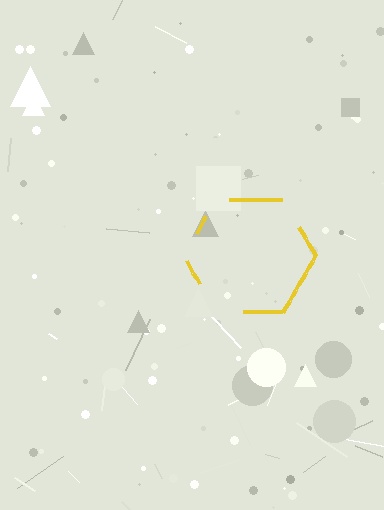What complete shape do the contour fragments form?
The contour fragments form a hexagon.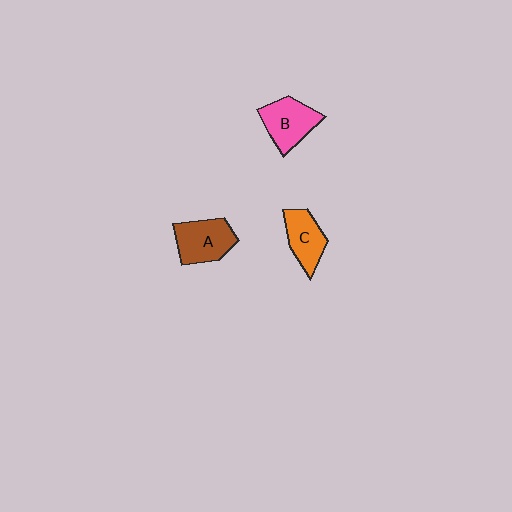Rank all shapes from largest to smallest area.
From largest to smallest: A (brown), B (pink), C (orange).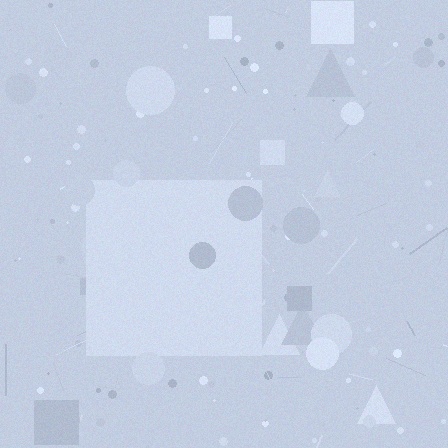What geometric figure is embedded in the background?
A square is embedded in the background.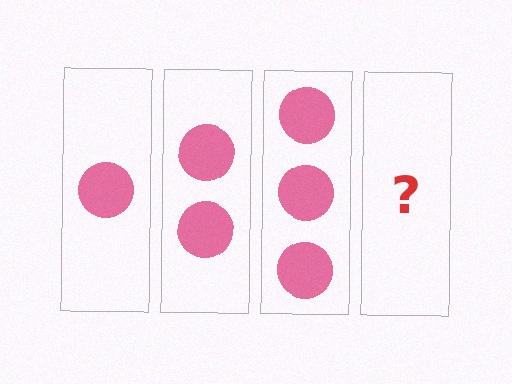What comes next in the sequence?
The next element should be 4 circles.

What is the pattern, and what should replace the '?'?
The pattern is that each step adds one more circle. The '?' should be 4 circles.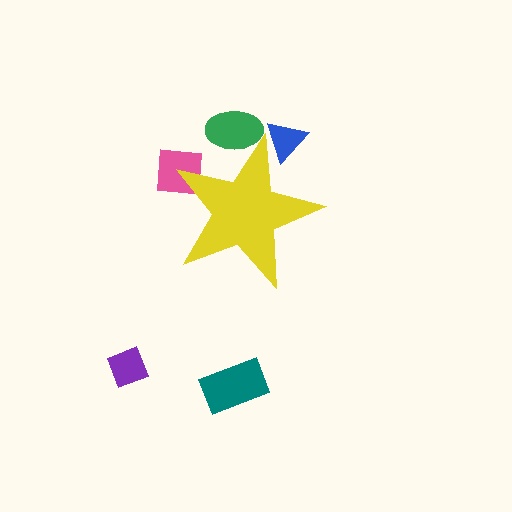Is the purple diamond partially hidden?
No, the purple diamond is fully visible.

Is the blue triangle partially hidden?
Yes, the blue triangle is partially hidden behind the yellow star.